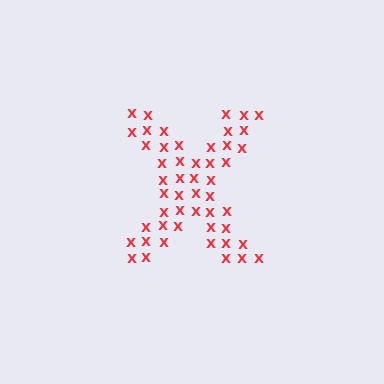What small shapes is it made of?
It is made of small letter X's.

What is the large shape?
The large shape is the letter X.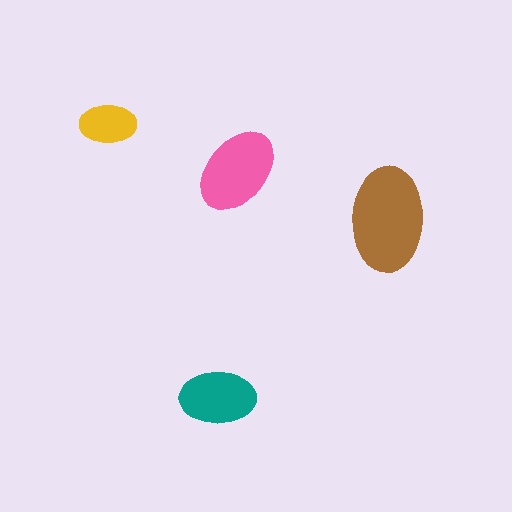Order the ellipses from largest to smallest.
the brown one, the pink one, the teal one, the yellow one.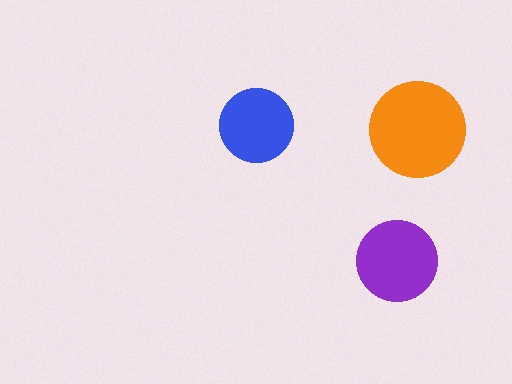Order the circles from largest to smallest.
the orange one, the purple one, the blue one.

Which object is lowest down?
The purple circle is bottommost.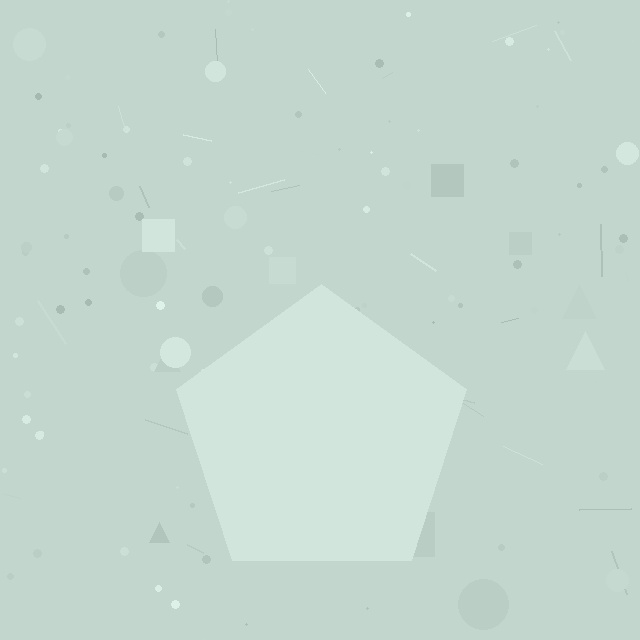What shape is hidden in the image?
A pentagon is hidden in the image.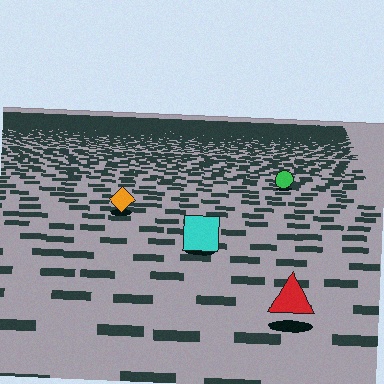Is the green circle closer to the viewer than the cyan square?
No. The cyan square is closer — you can tell from the texture gradient: the ground texture is coarser near it.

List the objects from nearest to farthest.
From nearest to farthest: the red triangle, the cyan square, the orange diamond, the green circle.